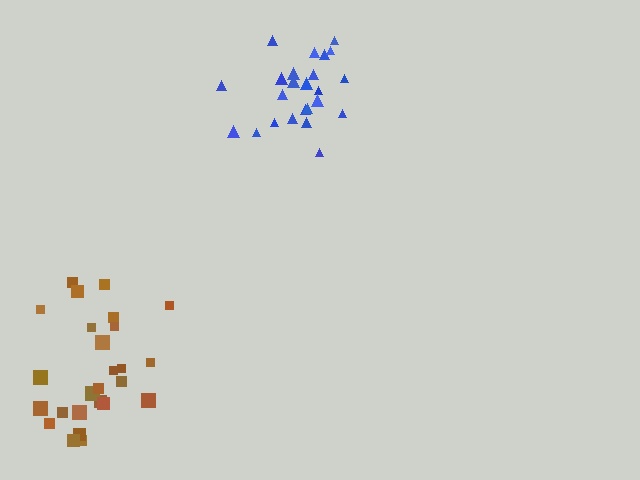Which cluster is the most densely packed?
Blue.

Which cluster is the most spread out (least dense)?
Brown.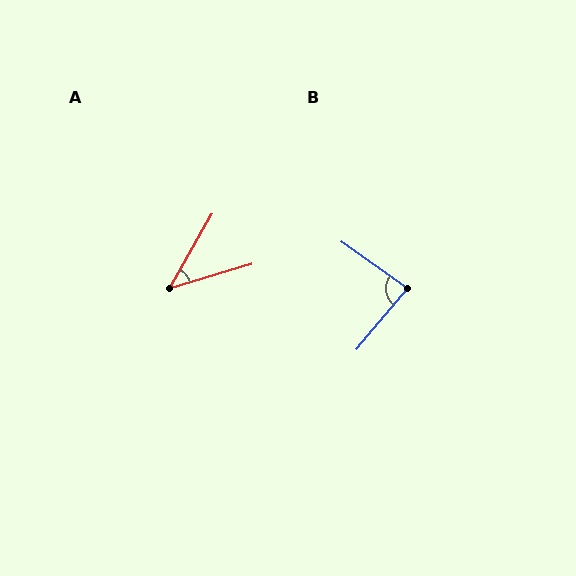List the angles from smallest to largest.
A (43°), B (86°).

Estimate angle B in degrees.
Approximately 86 degrees.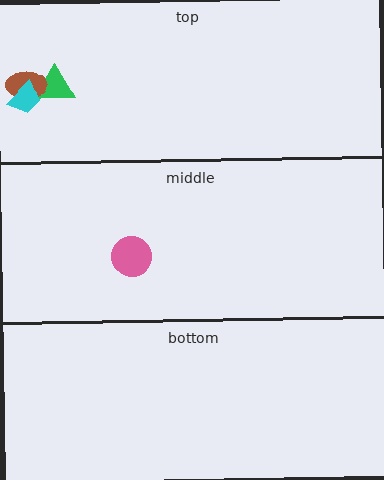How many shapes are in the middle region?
1.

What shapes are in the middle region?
The pink circle.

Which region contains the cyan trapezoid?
The top region.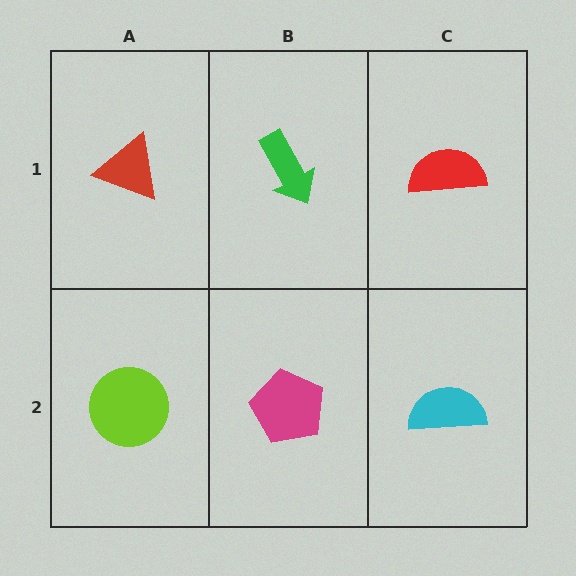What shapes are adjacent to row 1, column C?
A cyan semicircle (row 2, column C), a green arrow (row 1, column B).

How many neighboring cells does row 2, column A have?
2.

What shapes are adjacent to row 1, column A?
A lime circle (row 2, column A), a green arrow (row 1, column B).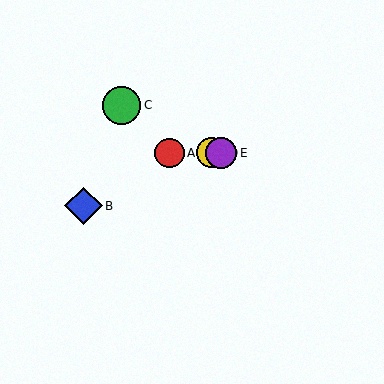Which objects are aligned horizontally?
Objects A, D, E are aligned horizontally.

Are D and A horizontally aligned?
Yes, both are at y≈153.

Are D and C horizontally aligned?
No, D is at y≈153 and C is at y≈105.